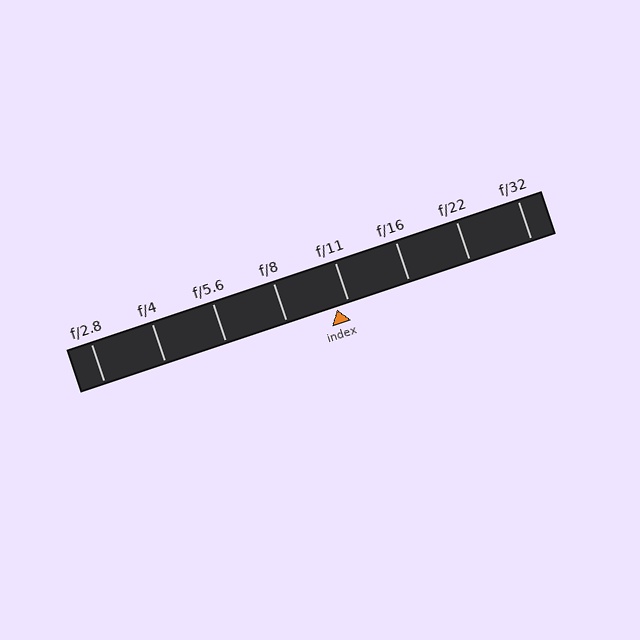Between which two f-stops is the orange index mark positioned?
The index mark is between f/8 and f/11.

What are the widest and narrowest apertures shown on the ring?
The widest aperture shown is f/2.8 and the narrowest is f/32.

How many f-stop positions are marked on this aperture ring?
There are 8 f-stop positions marked.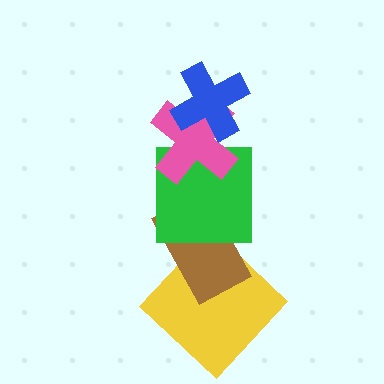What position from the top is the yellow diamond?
The yellow diamond is 5th from the top.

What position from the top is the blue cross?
The blue cross is 1st from the top.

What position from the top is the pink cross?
The pink cross is 2nd from the top.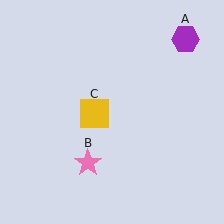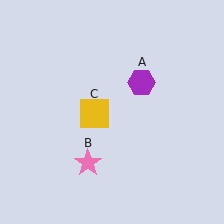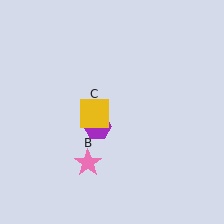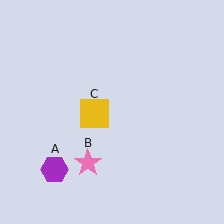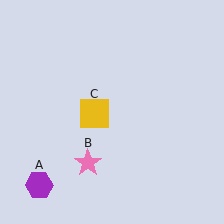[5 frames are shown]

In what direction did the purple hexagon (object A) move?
The purple hexagon (object A) moved down and to the left.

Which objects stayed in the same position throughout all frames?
Pink star (object B) and yellow square (object C) remained stationary.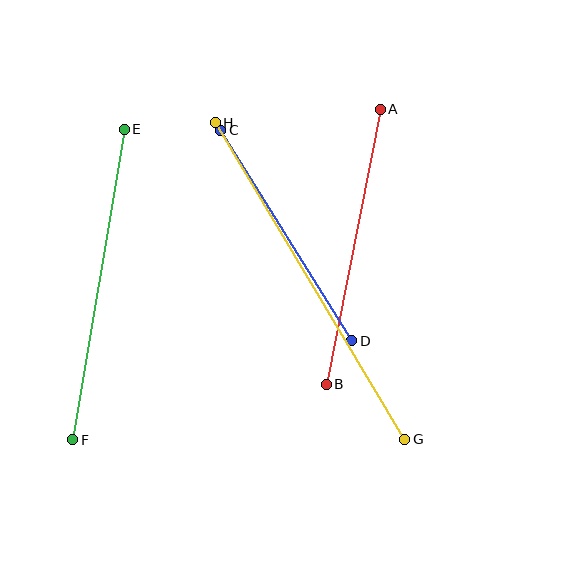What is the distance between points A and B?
The distance is approximately 280 pixels.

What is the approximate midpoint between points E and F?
The midpoint is at approximately (98, 285) pixels.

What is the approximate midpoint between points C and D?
The midpoint is at approximately (286, 236) pixels.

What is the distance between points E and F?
The distance is approximately 315 pixels.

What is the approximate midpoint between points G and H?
The midpoint is at approximately (310, 281) pixels.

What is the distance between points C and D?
The distance is approximately 248 pixels.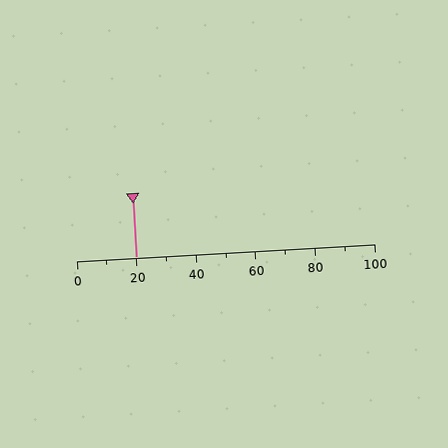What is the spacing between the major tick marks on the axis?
The major ticks are spaced 20 apart.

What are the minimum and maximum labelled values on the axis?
The axis runs from 0 to 100.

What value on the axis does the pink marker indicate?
The marker indicates approximately 20.